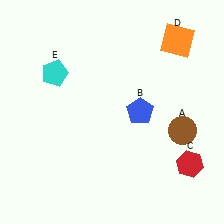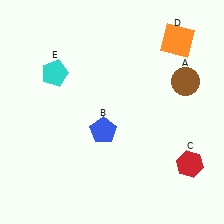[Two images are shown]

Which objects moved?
The objects that moved are: the brown circle (A), the blue pentagon (B).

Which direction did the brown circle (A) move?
The brown circle (A) moved up.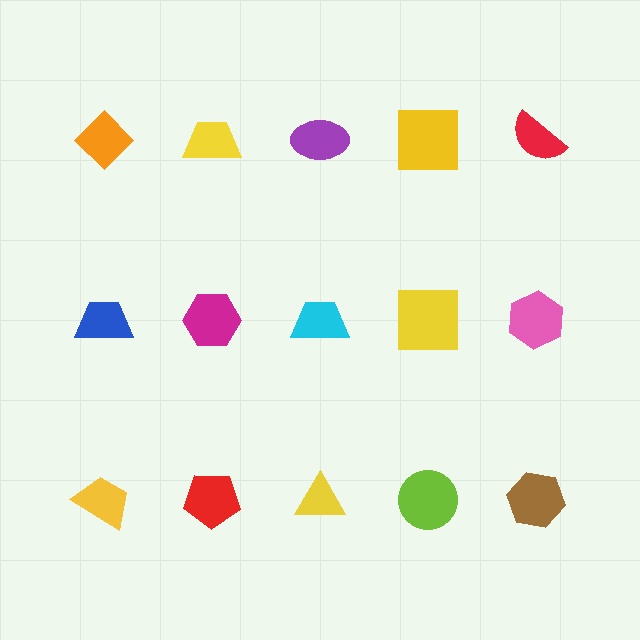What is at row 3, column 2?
A red pentagon.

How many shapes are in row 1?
5 shapes.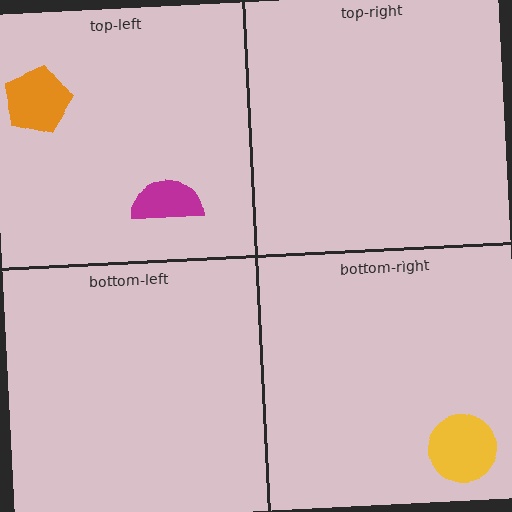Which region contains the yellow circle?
The bottom-right region.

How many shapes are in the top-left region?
2.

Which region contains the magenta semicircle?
The top-left region.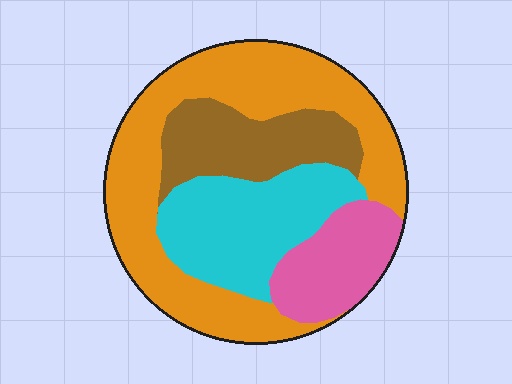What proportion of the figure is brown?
Brown takes up about one sixth (1/6) of the figure.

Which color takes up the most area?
Orange, at roughly 45%.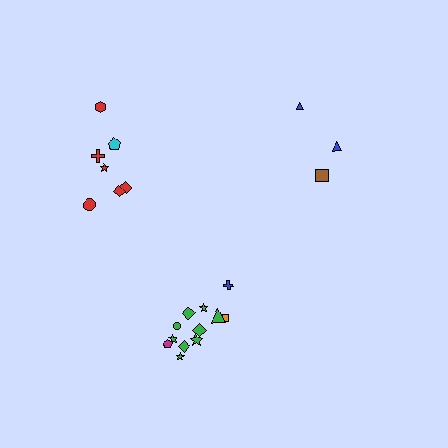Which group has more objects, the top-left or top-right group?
The top-left group.